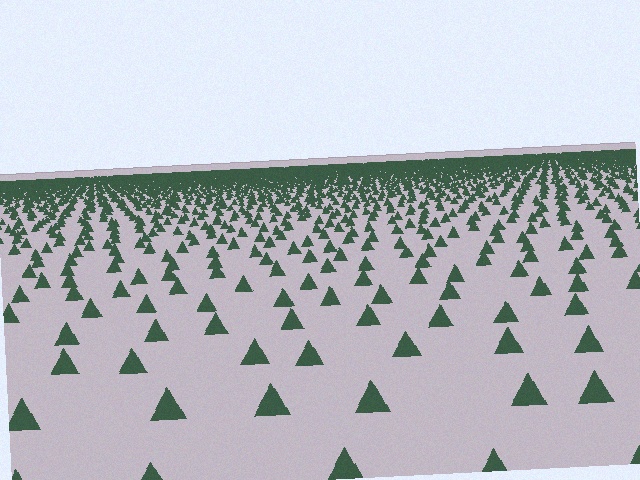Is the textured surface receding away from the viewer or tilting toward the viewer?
The surface is receding away from the viewer. Texture elements get smaller and denser toward the top.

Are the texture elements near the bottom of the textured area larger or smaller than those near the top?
Larger. Near the bottom, elements are closer to the viewer and appear at a bigger on-screen size.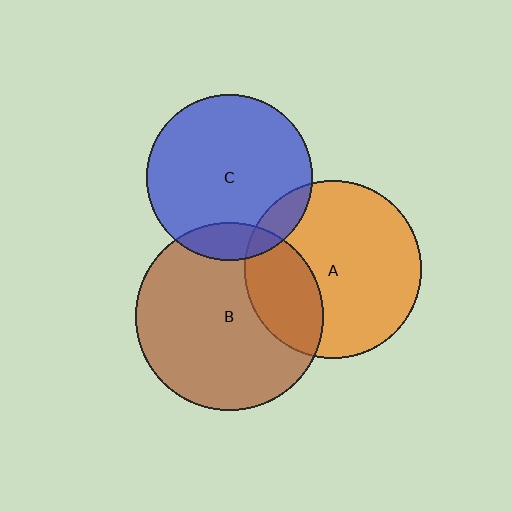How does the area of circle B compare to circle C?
Approximately 1.3 times.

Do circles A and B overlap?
Yes.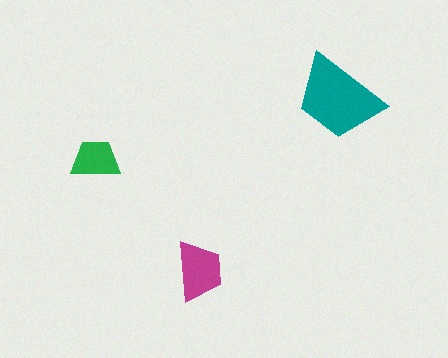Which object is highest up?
The teal trapezoid is topmost.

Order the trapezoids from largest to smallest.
the teal one, the magenta one, the green one.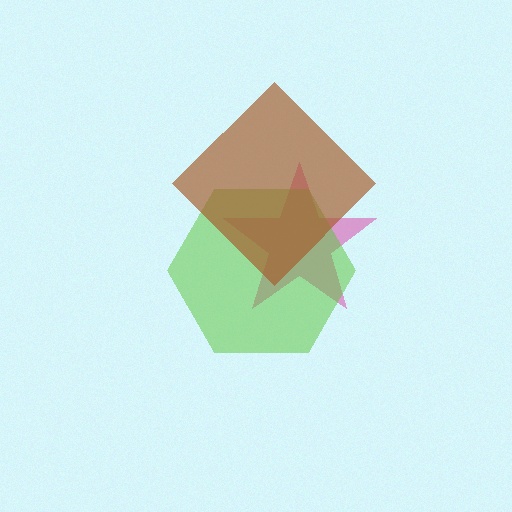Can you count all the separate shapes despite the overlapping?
Yes, there are 3 separate shapes.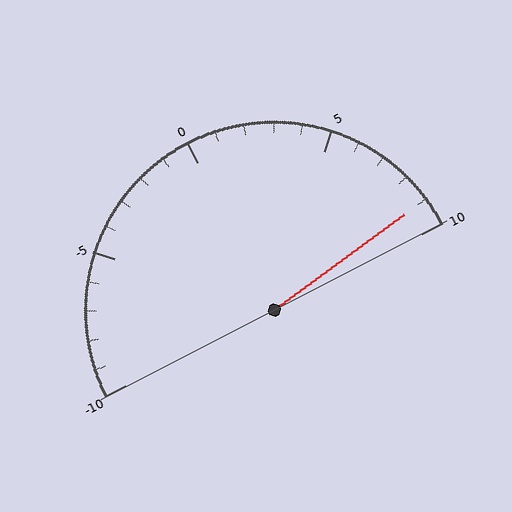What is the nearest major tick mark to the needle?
The nearest major tick mark is 10.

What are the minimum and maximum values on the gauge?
The gauge ranges from -10 to 10.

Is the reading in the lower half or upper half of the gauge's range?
The reading is in the upper half of the range (-10 to 10).